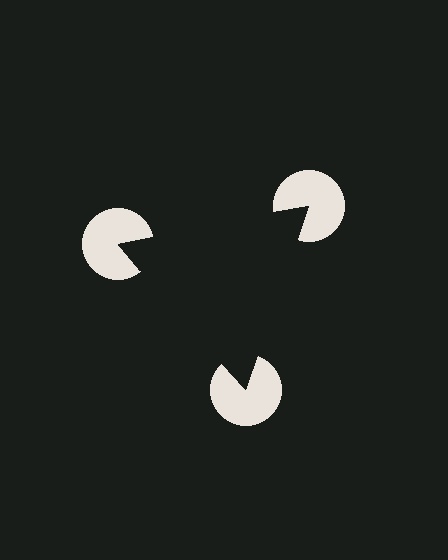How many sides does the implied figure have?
3 sides.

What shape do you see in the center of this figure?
An illusory triangle — its edges are inferred from the aligned wedge cuts in the pac-man discs, not physically drawn.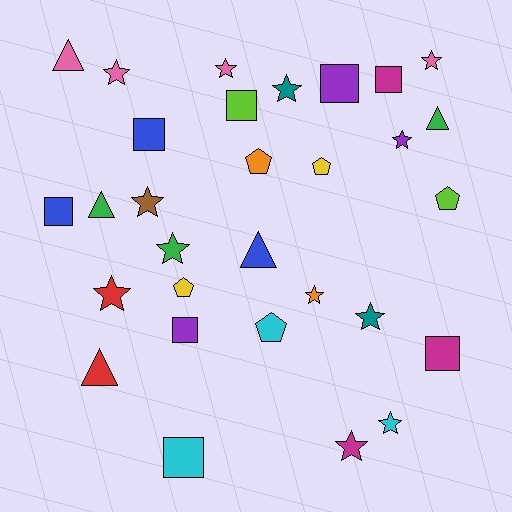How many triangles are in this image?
There are 5 triangles.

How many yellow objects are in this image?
There are 2 yellow objects.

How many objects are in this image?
There are 30 objects.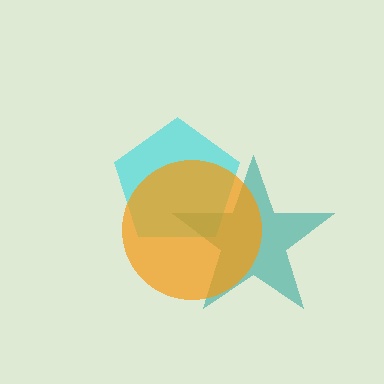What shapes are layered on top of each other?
The layered shapes are: a cyan pentagon, a teal star, an orange circle.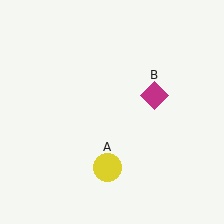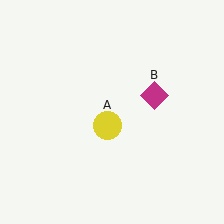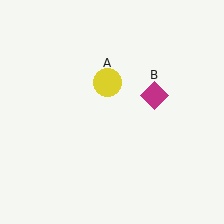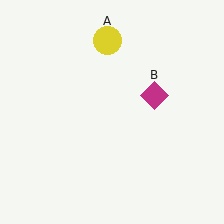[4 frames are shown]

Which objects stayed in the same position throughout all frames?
Magenta diamond (object B) remained stationary.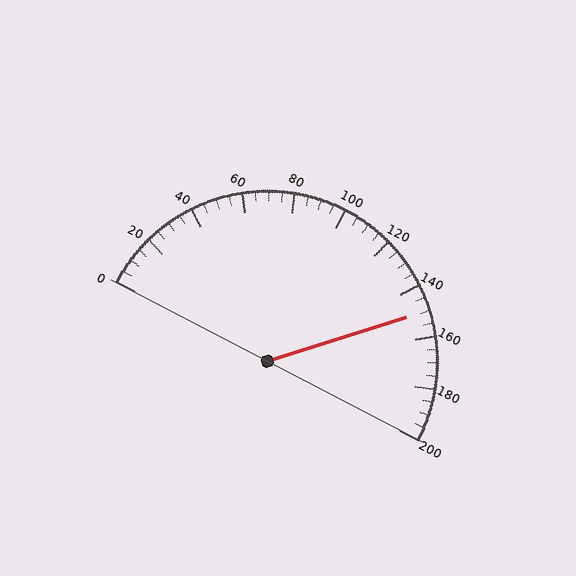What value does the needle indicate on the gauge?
The needle indicates approximately 150.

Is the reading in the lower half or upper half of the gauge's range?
The reading is in the upper half of the range (0 to 200).